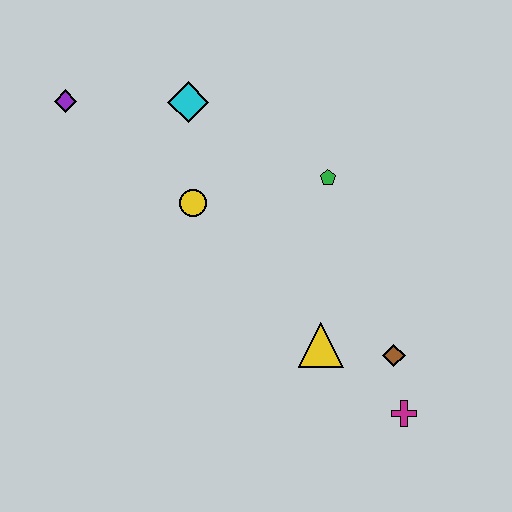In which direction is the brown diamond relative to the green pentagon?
The brown diamond is below the green pentagon.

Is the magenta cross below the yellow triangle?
Yes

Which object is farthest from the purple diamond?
The magenta cross is farthest from the purple diamond.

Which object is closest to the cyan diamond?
The yellow circle is closest to the cyan diamond.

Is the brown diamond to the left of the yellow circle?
No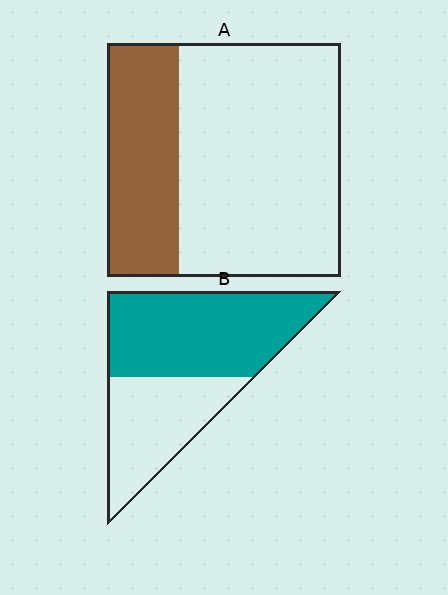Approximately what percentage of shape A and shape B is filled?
A is approximately 30% and B is approximately 60%.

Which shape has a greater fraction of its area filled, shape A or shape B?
Shape B.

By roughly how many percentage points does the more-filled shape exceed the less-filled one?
By roughly 30 percentage points (B over A).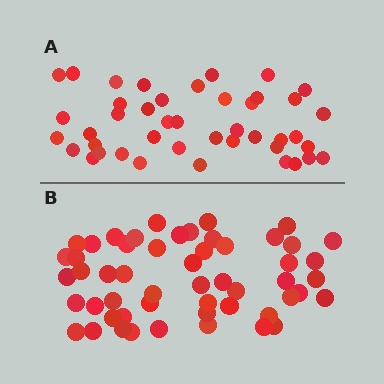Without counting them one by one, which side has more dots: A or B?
Region B (the bottom region) has more dots.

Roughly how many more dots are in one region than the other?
Region B has roughly 10 or so more dots than region A.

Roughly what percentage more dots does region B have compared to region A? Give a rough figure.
About 25% more.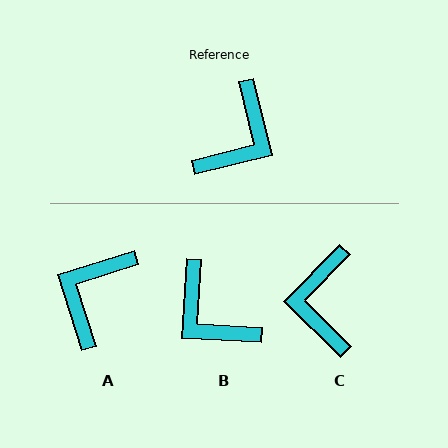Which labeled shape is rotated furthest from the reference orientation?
A, about 176 degrees away.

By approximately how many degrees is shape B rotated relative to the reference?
Approximately 107 degrees clockwise.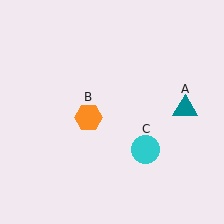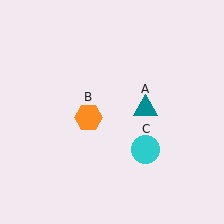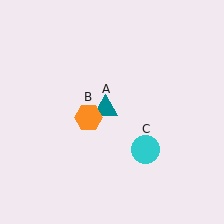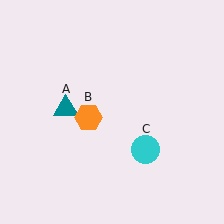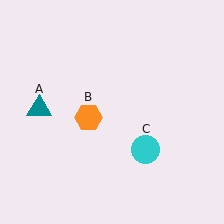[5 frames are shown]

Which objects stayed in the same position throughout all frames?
Orange hexagon (object B) and cyan circle (object C) remained stationary.